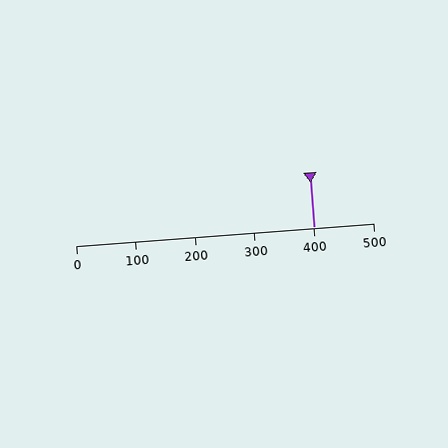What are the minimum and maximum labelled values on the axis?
The axis runs from 0 to 500.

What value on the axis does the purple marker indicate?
The marker indicates approximately 400.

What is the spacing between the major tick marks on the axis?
The major ticks are spaced 100 apart.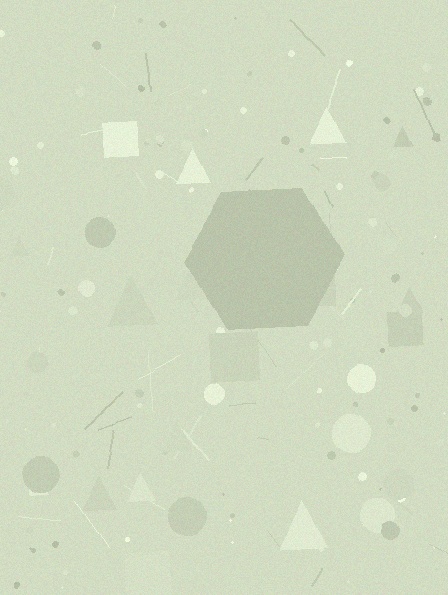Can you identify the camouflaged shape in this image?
The camouflaged shape is a hexagon.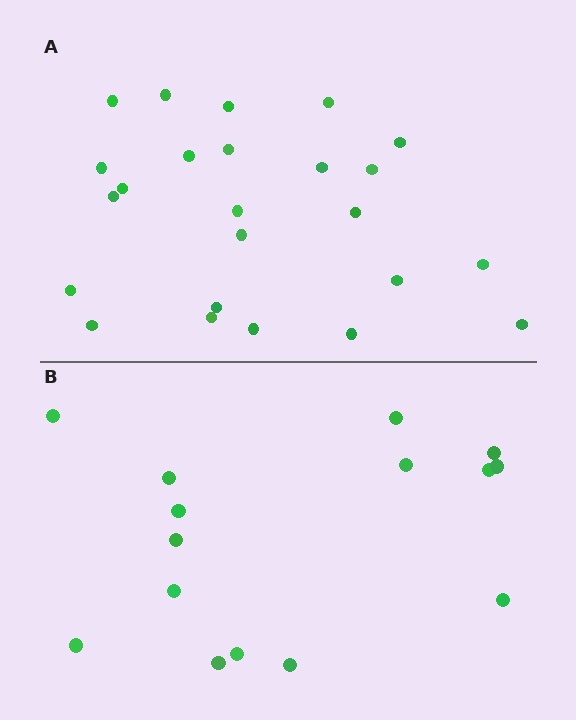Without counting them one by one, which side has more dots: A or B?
Region A (the top region) has more dots.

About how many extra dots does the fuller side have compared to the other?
Region A has roughly 8 or so more dots than region B.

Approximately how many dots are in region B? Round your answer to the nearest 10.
About 20 dots. (The exact count is 15, which rounds to 20.)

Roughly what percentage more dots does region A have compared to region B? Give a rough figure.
About 60% more.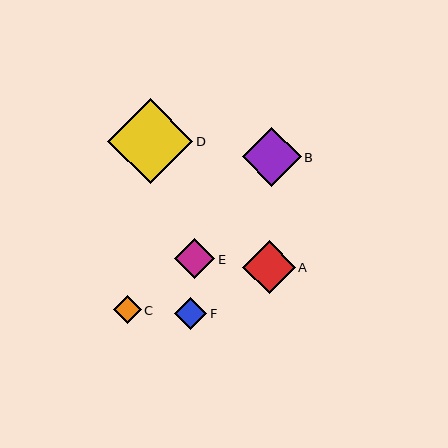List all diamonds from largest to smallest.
From largest to smallest: D, B, A, E, F, C.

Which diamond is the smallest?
Diamond C is the smallest with a size of approximately 28 pixels.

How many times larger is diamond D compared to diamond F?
Diamond D is approximately 2.7 times the size of diamond F.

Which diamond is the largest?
Diamond D is the largest with a size of approximately 85 pixels.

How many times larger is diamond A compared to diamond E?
Diamond A is approximately 1.3 times the size of diamond E.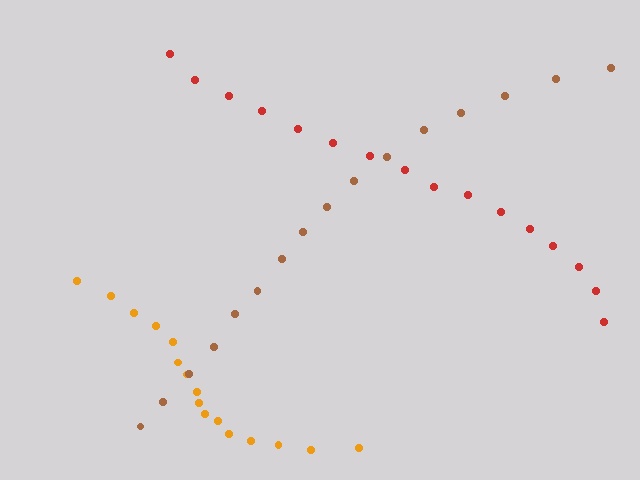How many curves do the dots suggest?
There are 3 distinct paths.